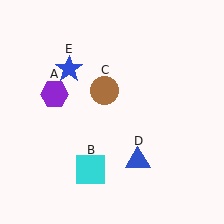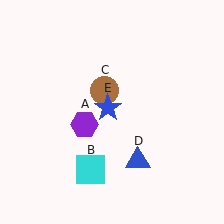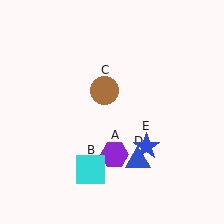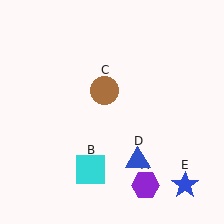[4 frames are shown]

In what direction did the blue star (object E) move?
The blue star (object E) moved down and to the right.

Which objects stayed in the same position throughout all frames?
Cyan square (object B) and brown circle (object C) and blue triangle (object D) remained stationary.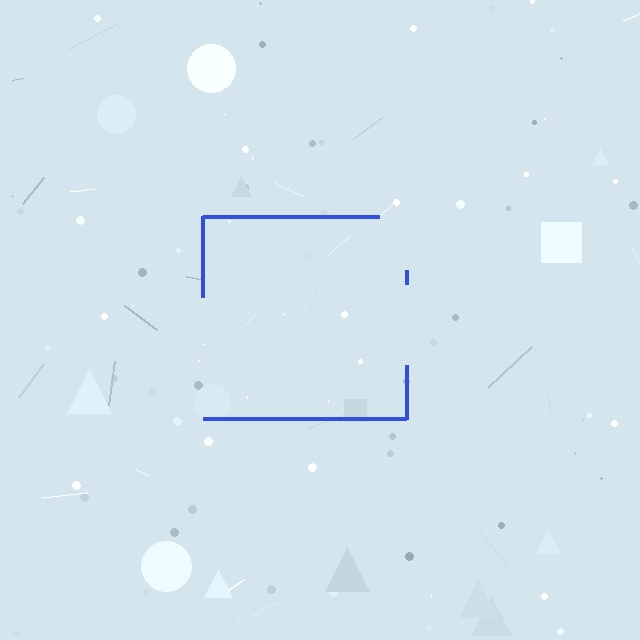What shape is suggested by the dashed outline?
The dashed outline suggests a square.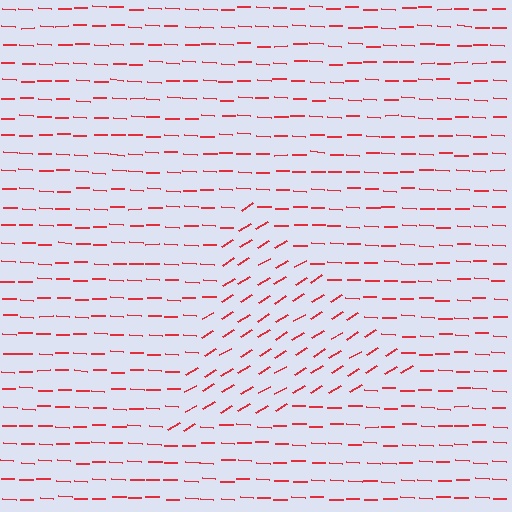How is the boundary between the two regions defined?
The boundary is defined purely by a change in line orientation (approximately 33 degrees difference). All lines are the same color and thickness.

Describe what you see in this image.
The image is filled with small red line segments. A triangle region in the image has lines oriented differently from the surrounding lines, creating a visible texture boundary.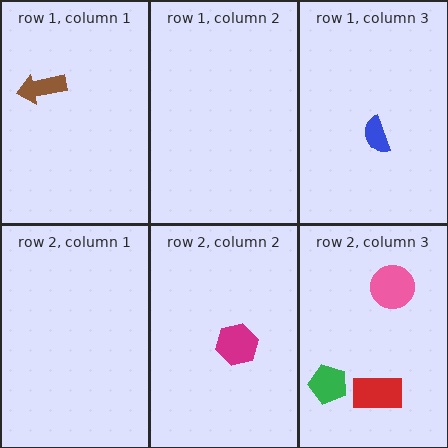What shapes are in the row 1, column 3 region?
The blue semicircle.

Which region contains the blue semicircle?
The row 1, column 3 region.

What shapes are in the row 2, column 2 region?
The magenta hexagon.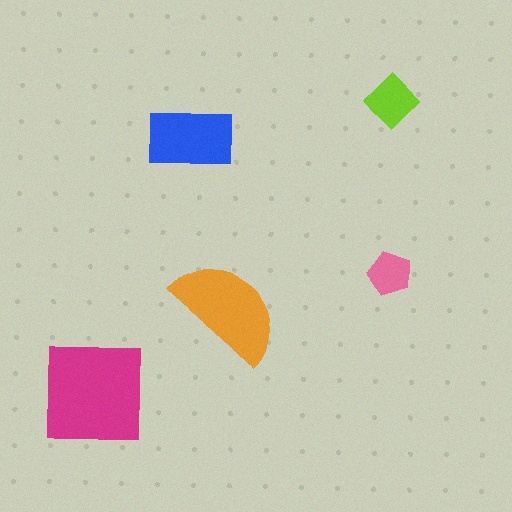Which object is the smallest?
The pink pentagon.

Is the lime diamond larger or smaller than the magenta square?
Smaller.